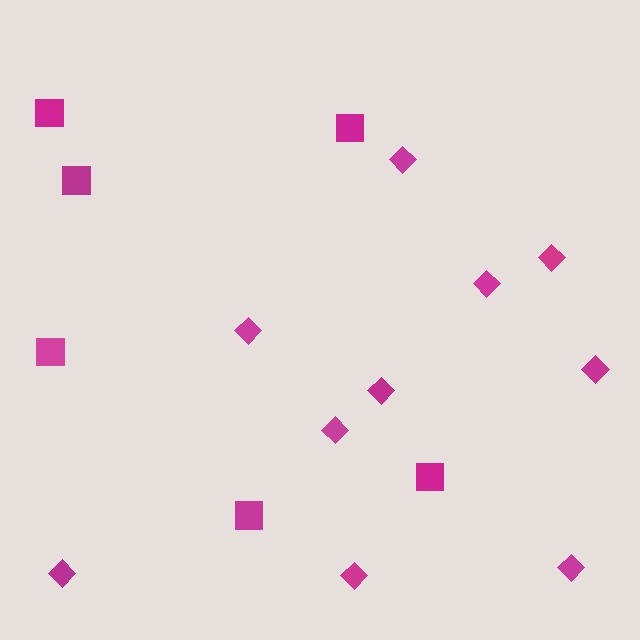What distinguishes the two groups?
There are 2 groups: one group of diamonds (10) and one group of squares (6).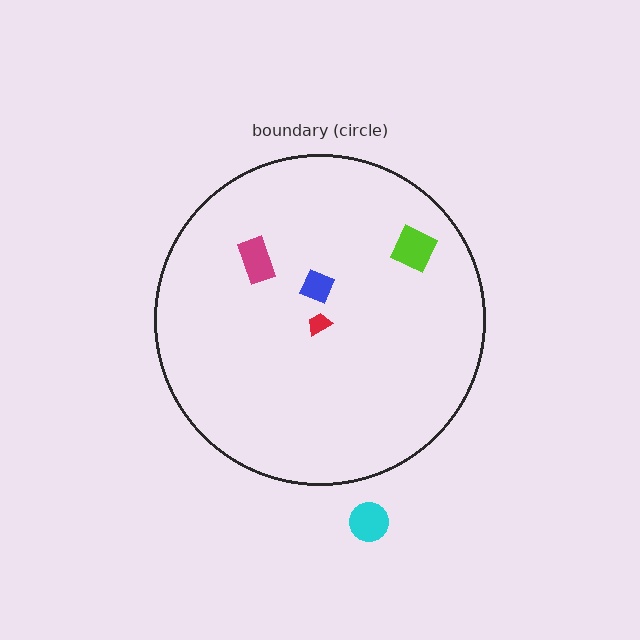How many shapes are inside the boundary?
4 inside, 1 outside.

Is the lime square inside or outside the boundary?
Inside.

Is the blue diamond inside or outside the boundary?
Inside.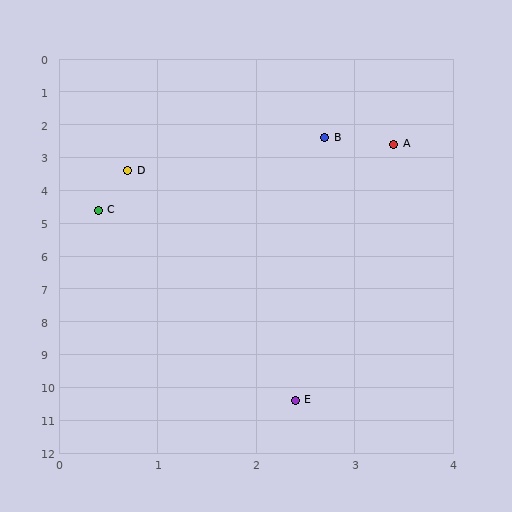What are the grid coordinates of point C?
Point C is at approximately (0.4, 4.6).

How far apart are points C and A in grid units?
Points C and A are about 3.6 grid units apart.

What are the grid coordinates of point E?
Point E is at approximately (2.4, 10.4).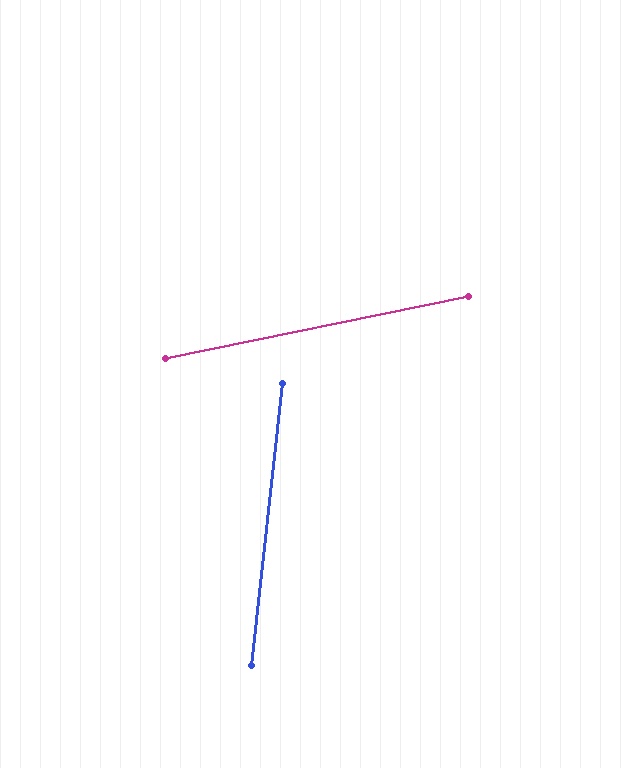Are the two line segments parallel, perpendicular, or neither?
Neither parallel nor perpendicular — they differ by about 72°.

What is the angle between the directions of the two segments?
Approximately 72 degrees.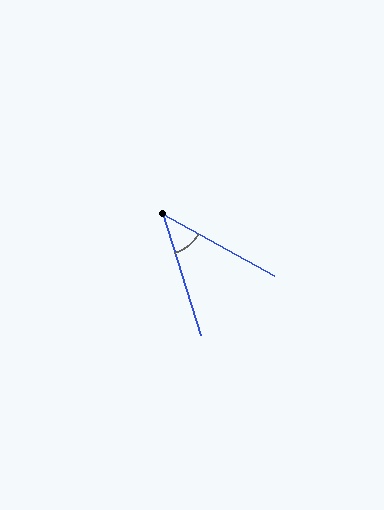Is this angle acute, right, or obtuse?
It is acute.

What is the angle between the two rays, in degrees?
Approximately 44 degrees.